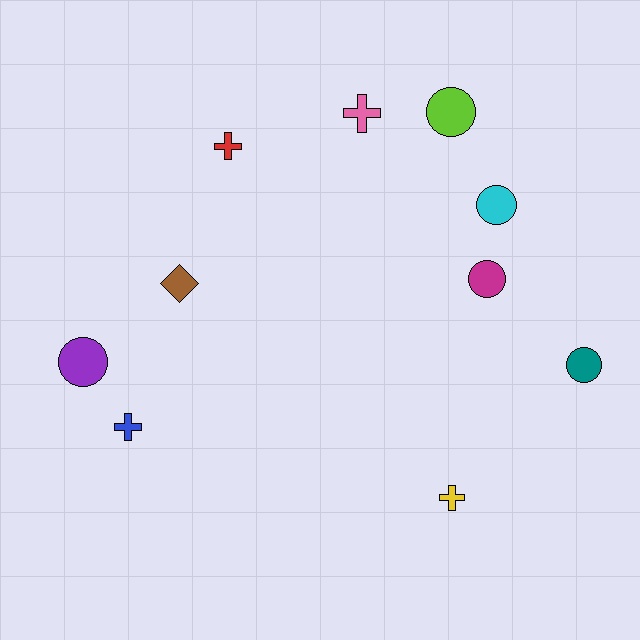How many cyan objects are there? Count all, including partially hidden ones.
There is 1 cyan object.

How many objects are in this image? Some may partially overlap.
There are 10 objects.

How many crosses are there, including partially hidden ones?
There are 4 crosses.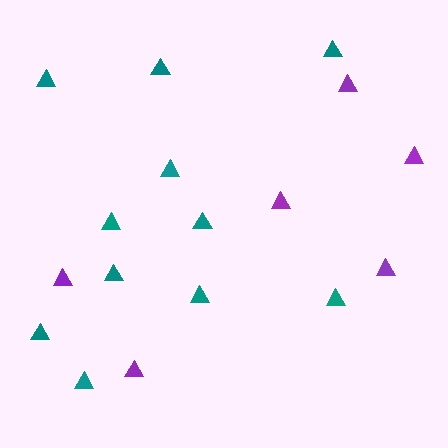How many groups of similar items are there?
There are 2 groups: one group of teal triangles (11) and one group of purple triangles (6).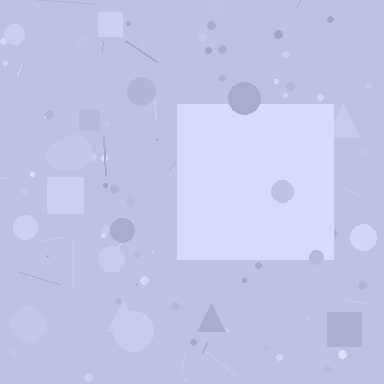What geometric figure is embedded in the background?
A square is embedded in the background.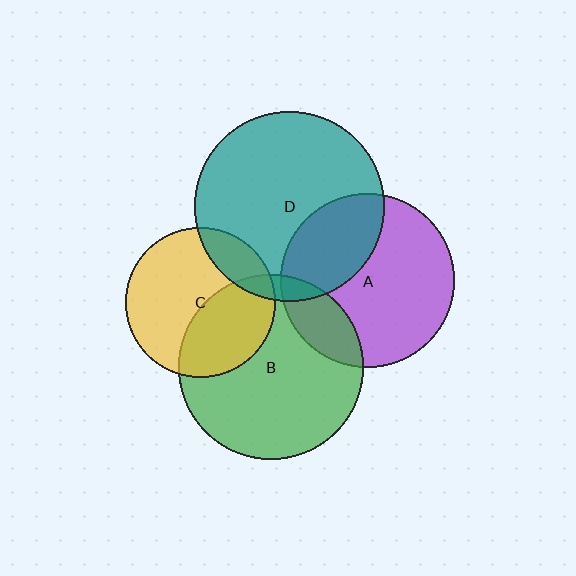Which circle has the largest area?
Circle D (teal).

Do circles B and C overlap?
Yes.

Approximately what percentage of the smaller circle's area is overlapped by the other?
Approximately 40%.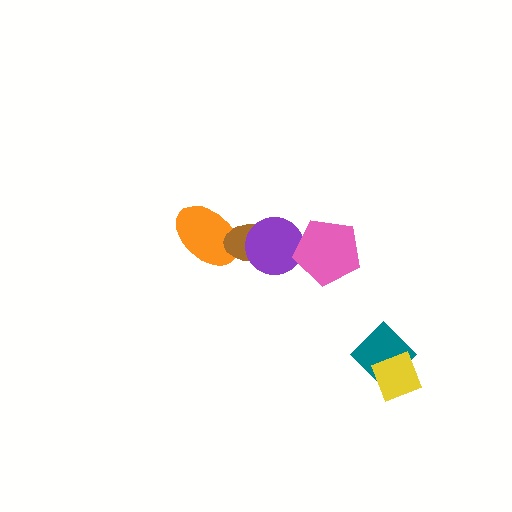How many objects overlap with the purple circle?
2 objects overlap with the purple circle.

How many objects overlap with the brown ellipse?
2 objects overlap with the brown ellipse.